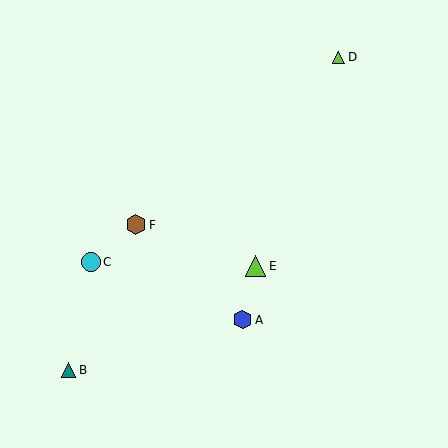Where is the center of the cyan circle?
The center of the cyan circle is at (91, 262).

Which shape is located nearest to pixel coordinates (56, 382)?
The teal triangle (labeled B) at (68, 370) is nearest to that location.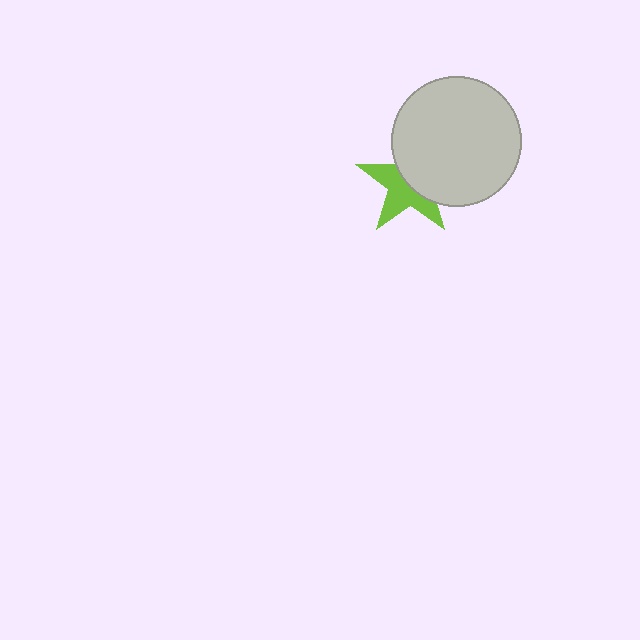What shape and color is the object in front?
The object in front is a light gray circle.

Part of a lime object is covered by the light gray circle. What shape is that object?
It is a star.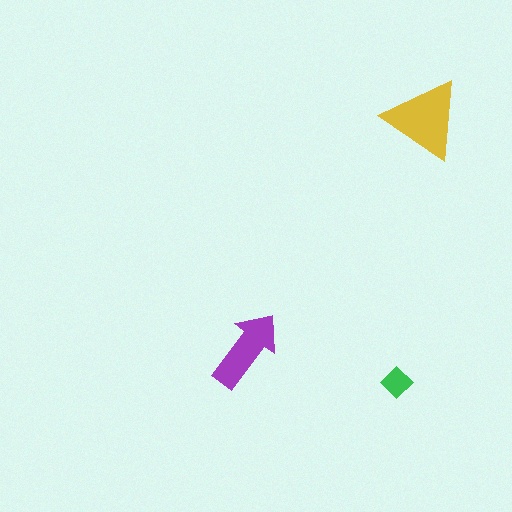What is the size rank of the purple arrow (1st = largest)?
2nd.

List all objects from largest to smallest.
The yellow triangle, the purple arrow, the green diamond.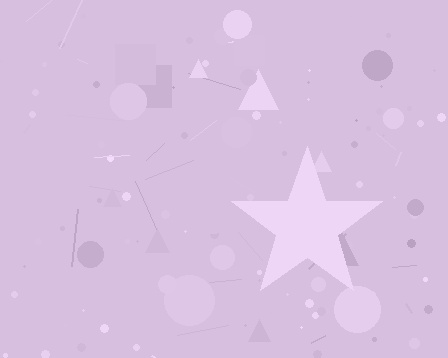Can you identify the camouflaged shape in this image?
The camouflaged shape is a star.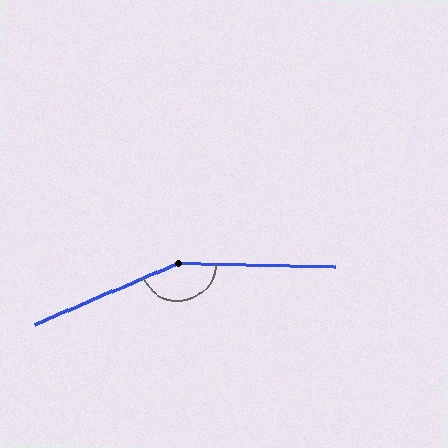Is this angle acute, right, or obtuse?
It is obtuse.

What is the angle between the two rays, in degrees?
Approximately 156 degrees.